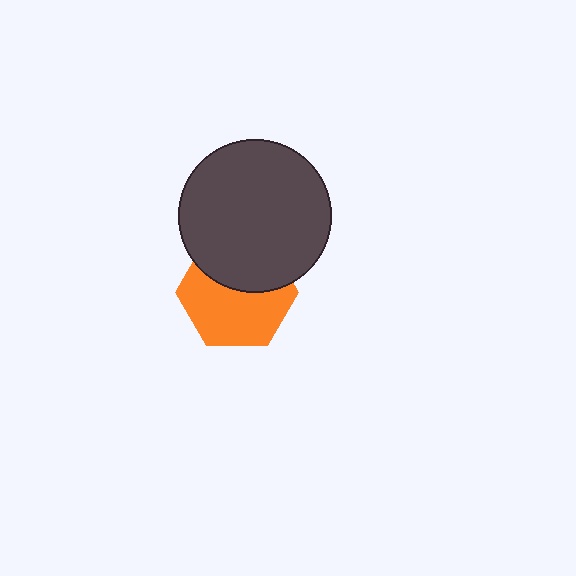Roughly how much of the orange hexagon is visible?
About half of it is visible (roughly 59%).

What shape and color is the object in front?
The object in front is a dark gray circle.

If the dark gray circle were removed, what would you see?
You would see the complete orange hexagon.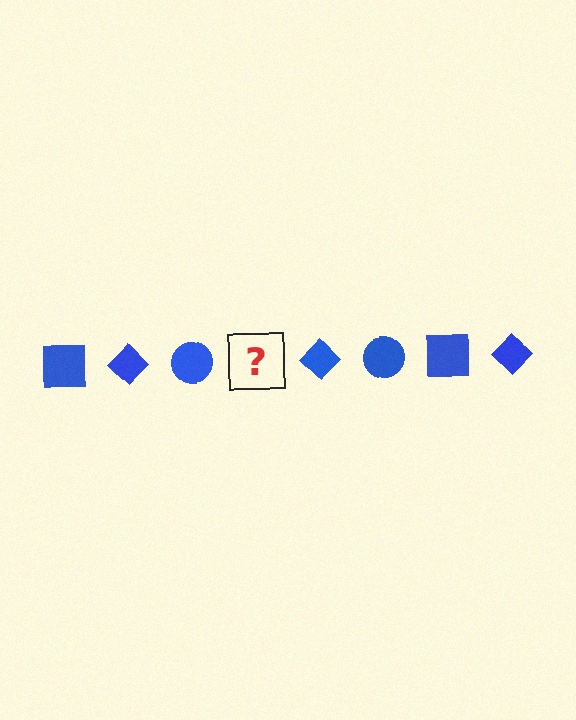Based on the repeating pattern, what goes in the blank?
The blank should be a blue square.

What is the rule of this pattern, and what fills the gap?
The rule is that the pattern cycles through square, diamond, circle shapes in blue. The gap should be filled with a blue square.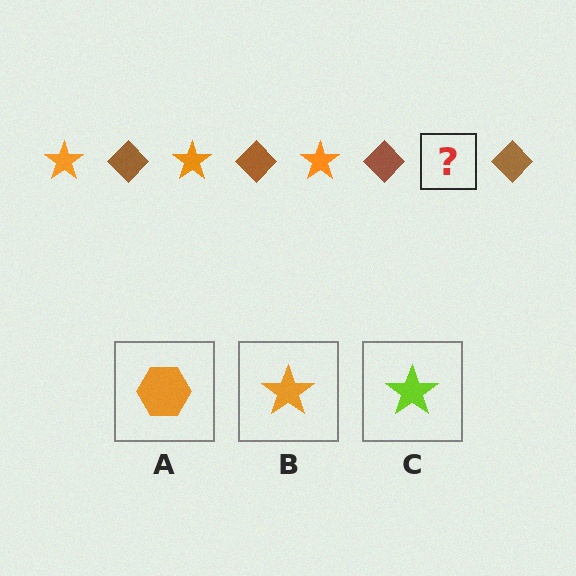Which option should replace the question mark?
Option B.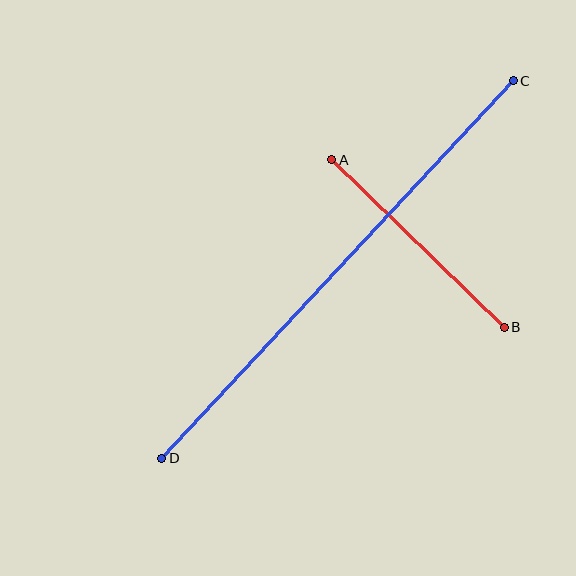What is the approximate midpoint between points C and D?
The midpoint is at approximately (338, 270) pixels.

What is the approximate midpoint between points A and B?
The midpoint is at approximately (418, 243) pixels.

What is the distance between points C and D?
The distance is approximately 516 pixels.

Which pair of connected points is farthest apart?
Points C and D are farthest apart.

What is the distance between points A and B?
The distance is approximately 241 pixels.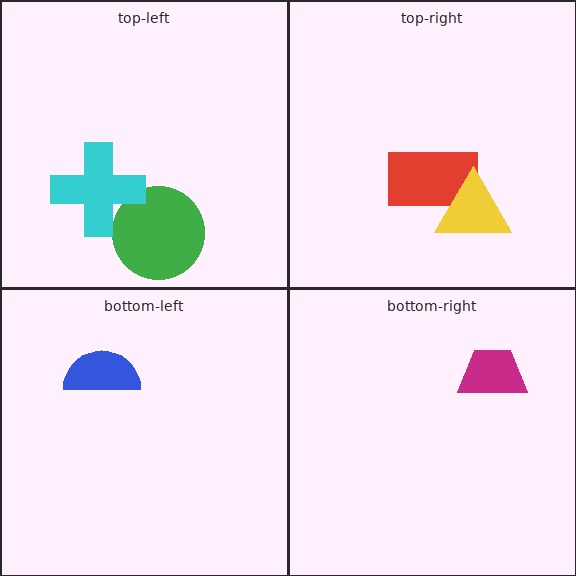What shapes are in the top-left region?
The green circle, the cyan cross.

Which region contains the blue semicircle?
The bottom-left region.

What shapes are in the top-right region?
The red rectangle, the yellow triangle.